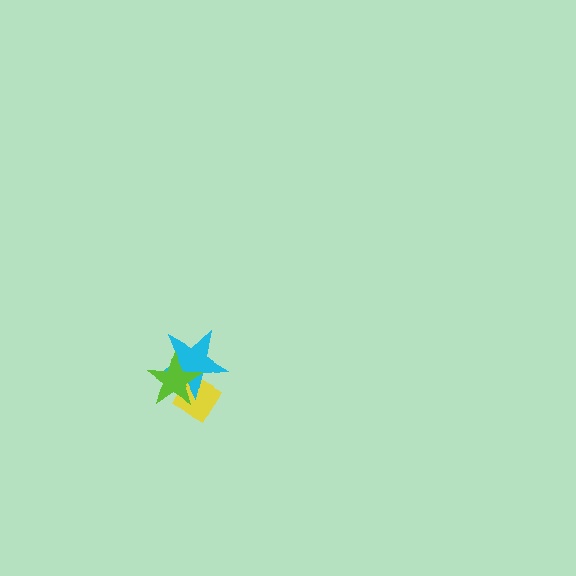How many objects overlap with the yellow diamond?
2 objects overlap with the yellow diamond.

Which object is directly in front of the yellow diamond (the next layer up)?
The cyan star is directly in front of the yellow diamond.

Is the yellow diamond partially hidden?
Yes, it is partially covered by another shape.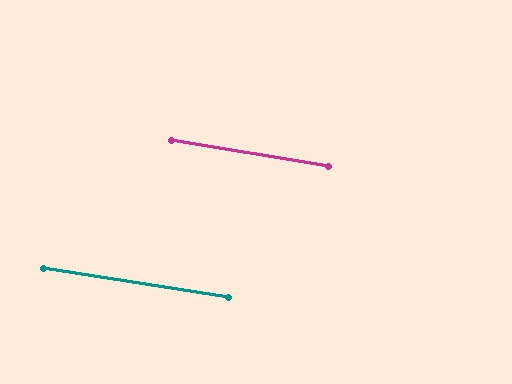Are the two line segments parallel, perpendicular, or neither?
Parallel — their directions differ by only 0.2°.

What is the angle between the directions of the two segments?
Approximately 0 degrees.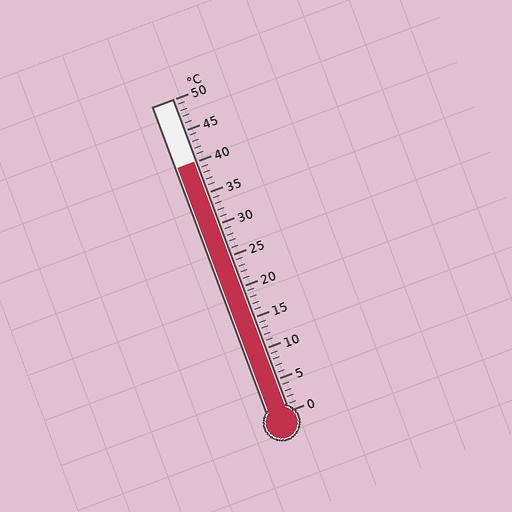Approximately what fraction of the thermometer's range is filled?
The thermometer is filled to approximately 80% of its range.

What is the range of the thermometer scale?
The thermometer scale ranges from 0°C to 50°C.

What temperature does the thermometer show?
The thermometer shows approximately 40°C.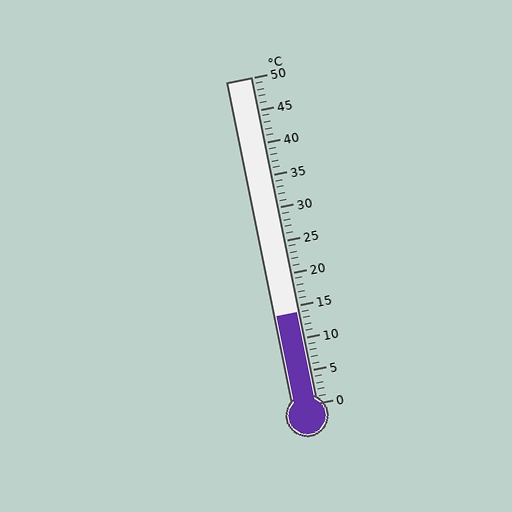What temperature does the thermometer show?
The thermometer shows approximately 14°C.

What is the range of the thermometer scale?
The thermometer scale ranges from 0°C to 50°C.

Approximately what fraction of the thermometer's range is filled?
The thermometer is filled to approximately 30% of its range.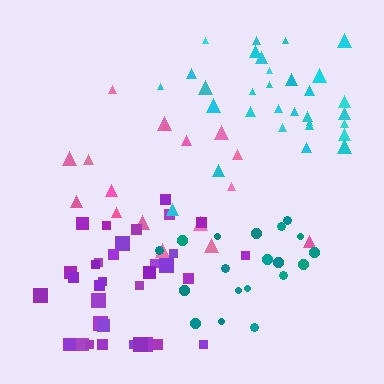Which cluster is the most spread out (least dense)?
Pink.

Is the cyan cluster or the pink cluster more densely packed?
Cyan.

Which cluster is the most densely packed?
Purple.